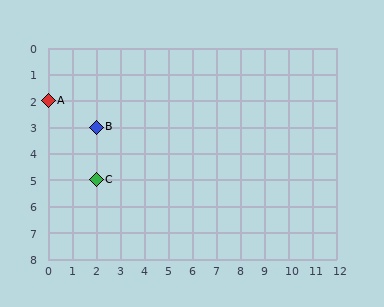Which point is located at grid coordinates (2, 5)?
Point C is at (2, 5).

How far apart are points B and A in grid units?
Points B and A are 2 columns and 1 row apart (about 2.2 grid units diagonally).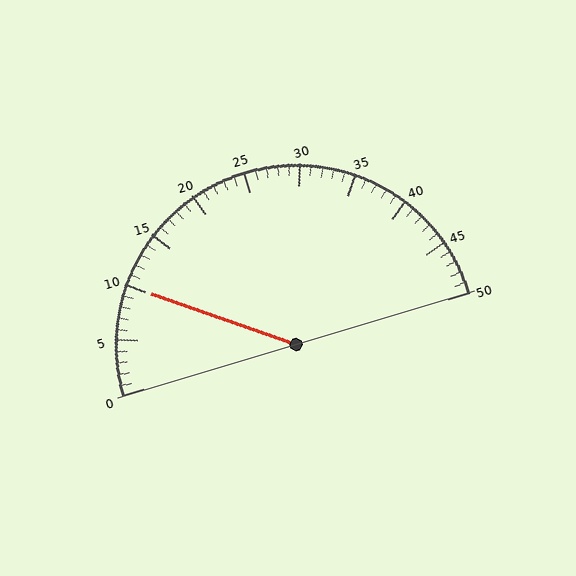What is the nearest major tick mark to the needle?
The nearest major tick mark is 10.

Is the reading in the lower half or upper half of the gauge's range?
The reading is in the lower half of the range (0 to 50).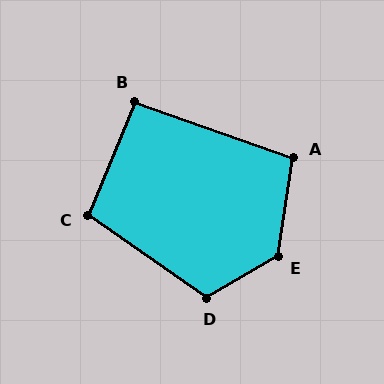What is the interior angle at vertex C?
Approximately 103 degrees (obtuse).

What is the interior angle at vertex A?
Approximately 100 degrees (obtuse).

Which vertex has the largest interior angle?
E, at approximately 129 degrees.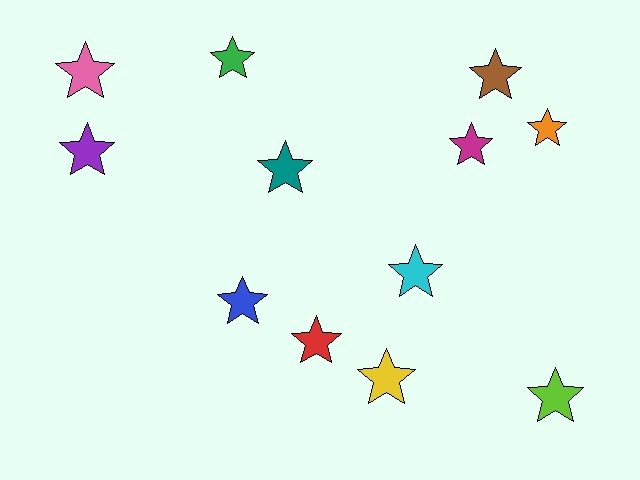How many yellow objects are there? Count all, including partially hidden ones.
There is 1 yellow object.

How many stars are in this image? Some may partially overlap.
There are 12 stars.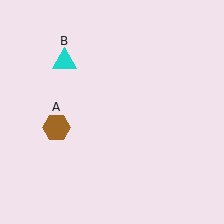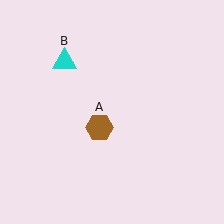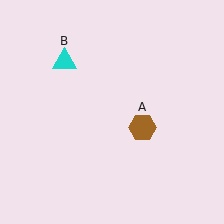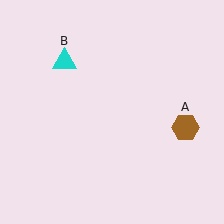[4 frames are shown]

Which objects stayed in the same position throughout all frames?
Cyan triangle (object B) remained stationary.